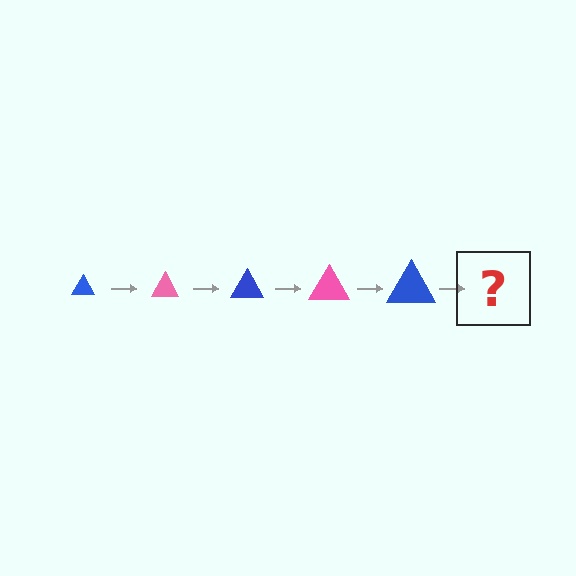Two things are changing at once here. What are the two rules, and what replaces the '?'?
The two rules are that the triangle grows larger each step and the color cycles through blue and pink. The '?' should be a pink triangle, larger than the previous one.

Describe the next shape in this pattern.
It should be a pink triangle, larger than the previous one.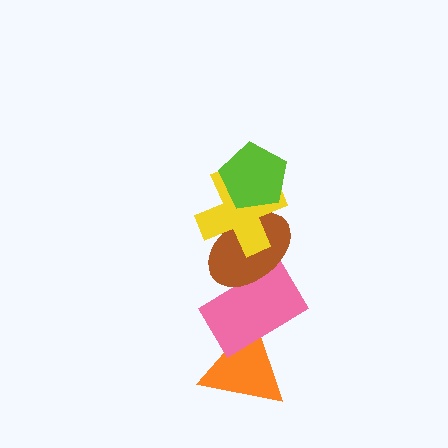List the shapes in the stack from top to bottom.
From top to bottom: the lime pentagon, the yellow cross, the brown ellipse, the pink rectangle, the orange triangle.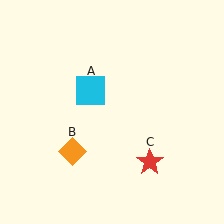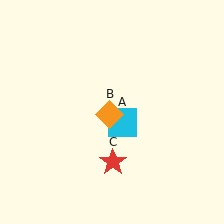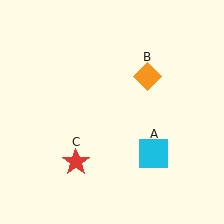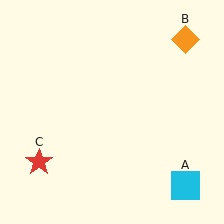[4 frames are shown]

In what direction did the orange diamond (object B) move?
The orange diamond (object B) moved up and to the right.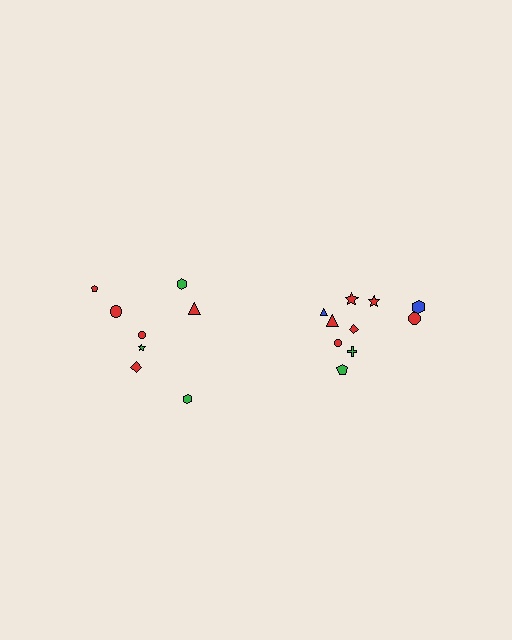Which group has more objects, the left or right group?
The right group.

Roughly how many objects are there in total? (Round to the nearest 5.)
Roughly 20 objects in total.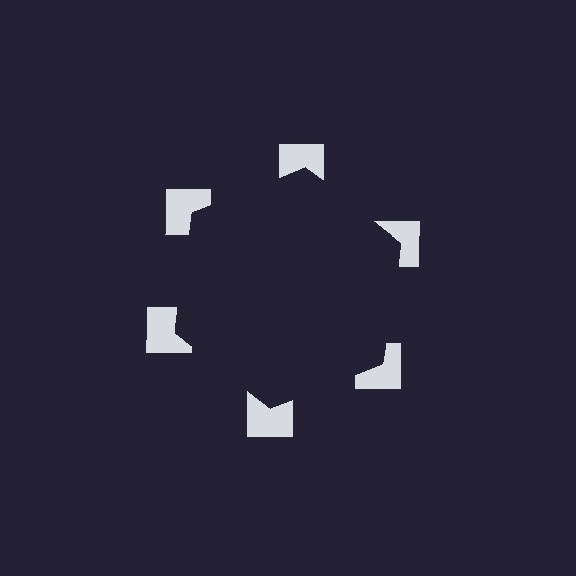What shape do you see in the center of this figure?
An illusory hexagon — its edges are inferred from the aligned wedge cuts in the notched squares, not physically drawn.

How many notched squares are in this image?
There are 6 — one at each vertex of the illusory hexagon.